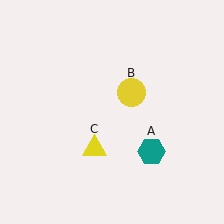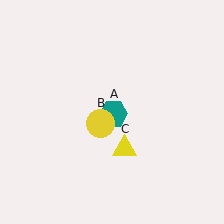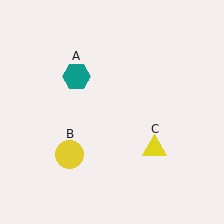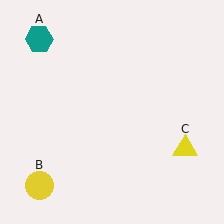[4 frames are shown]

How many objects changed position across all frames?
3 objects changed position: teal hexagon (object A), yellow circle (object B), yellow triangle (object C).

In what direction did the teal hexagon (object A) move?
The teal hexagon (object A) moved up and to the left.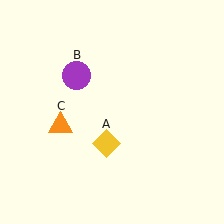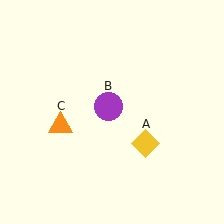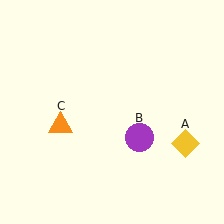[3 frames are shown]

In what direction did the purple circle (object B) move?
The purple circle (object B) moved down and to the right.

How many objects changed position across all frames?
2 objects changed position: yellow diamond (object A), purple circle (object B).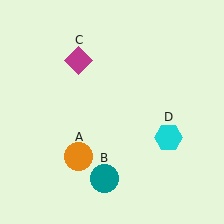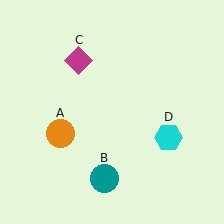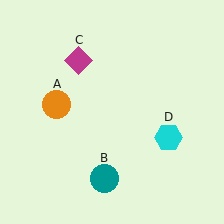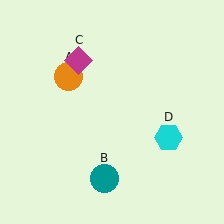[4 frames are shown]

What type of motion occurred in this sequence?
The orange circle (object A) rotated clockwise around the center of the scene.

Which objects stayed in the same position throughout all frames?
Teal circle (object B) and magenta diamond (object C) and cyan hexagon (object D) remained stationary.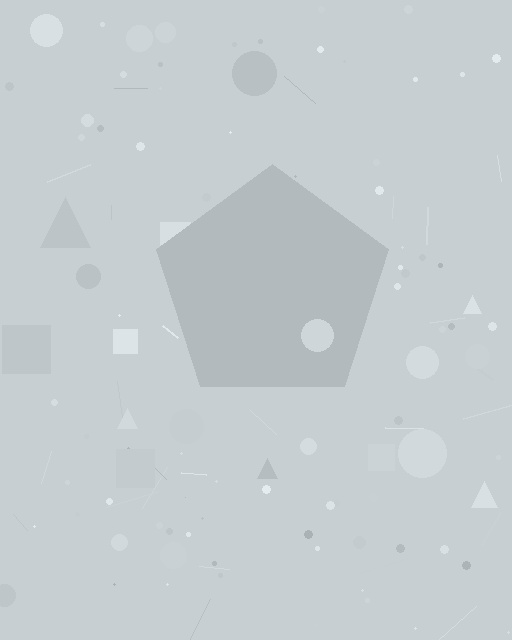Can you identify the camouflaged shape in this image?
The camouflaged shape is a pentagon.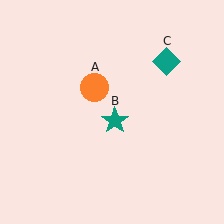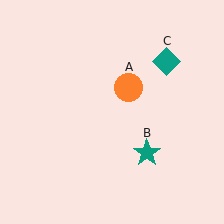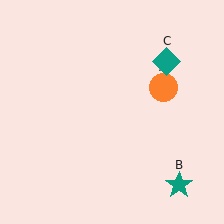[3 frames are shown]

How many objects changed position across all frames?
2 objects changed position: orange circle (object A), teal star (object B).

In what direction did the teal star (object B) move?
The teal star (object B) moved down and to the right.